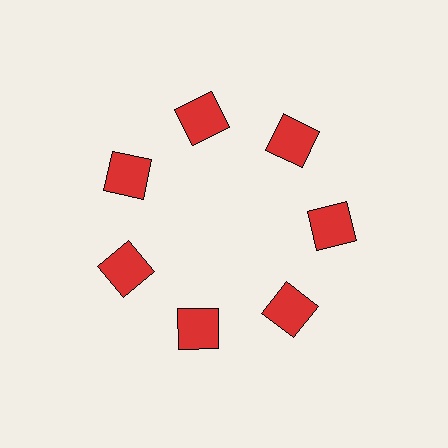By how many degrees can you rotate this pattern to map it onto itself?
The pattern maps onto itself every 51 degrees of rotation.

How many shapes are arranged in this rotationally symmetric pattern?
There are 7 shapes, arranged in 7 groups of 1.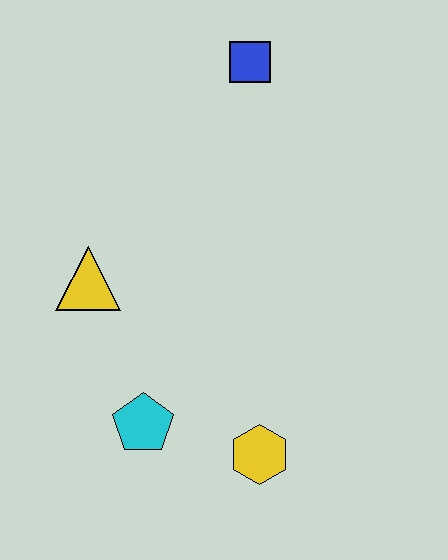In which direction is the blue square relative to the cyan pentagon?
The blue square is above the cyan pentagon.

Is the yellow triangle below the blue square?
Yes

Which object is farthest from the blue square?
The yellow hexagon is farthest from the blue square.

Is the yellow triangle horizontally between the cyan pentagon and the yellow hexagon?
No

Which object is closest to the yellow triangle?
The cyan pentagon is closest to the yellow triangle.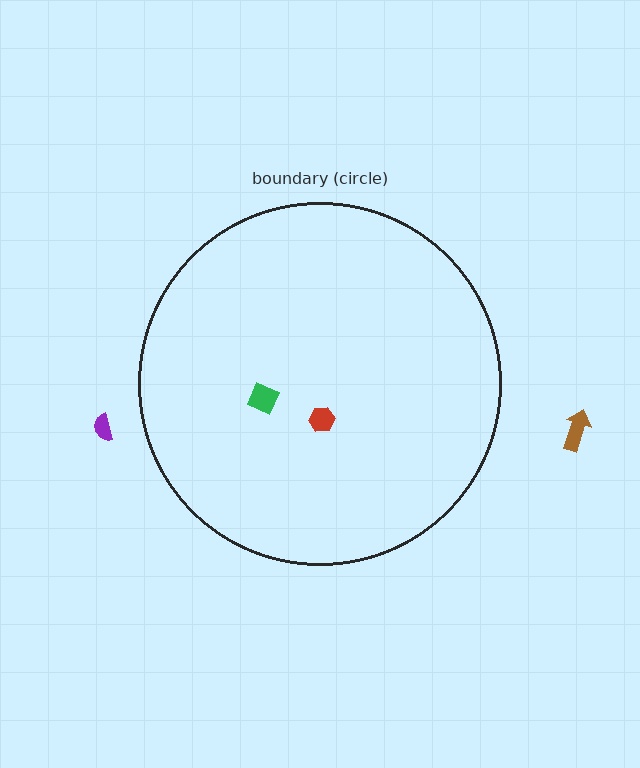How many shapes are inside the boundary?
2 inside, 2 outside.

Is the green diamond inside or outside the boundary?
Inside.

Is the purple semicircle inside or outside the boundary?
Outside.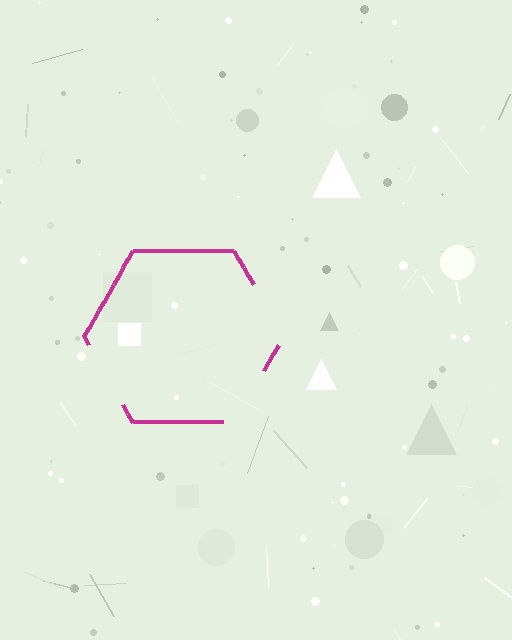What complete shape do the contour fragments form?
The contour fragments form a hexagon.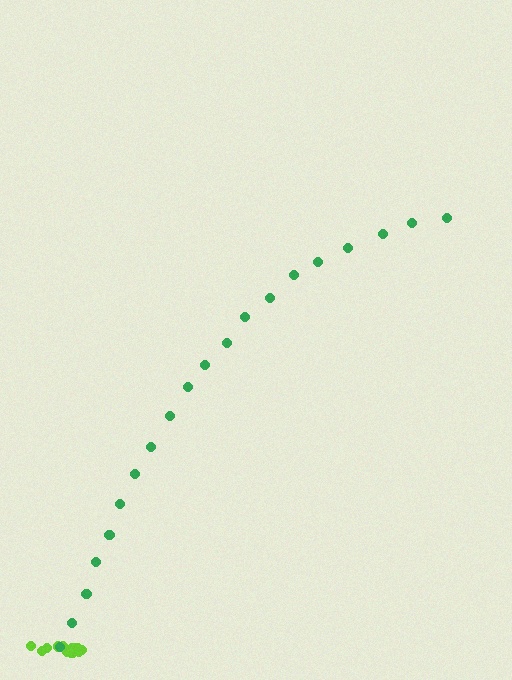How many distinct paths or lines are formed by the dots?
There are 2 distinct paths.